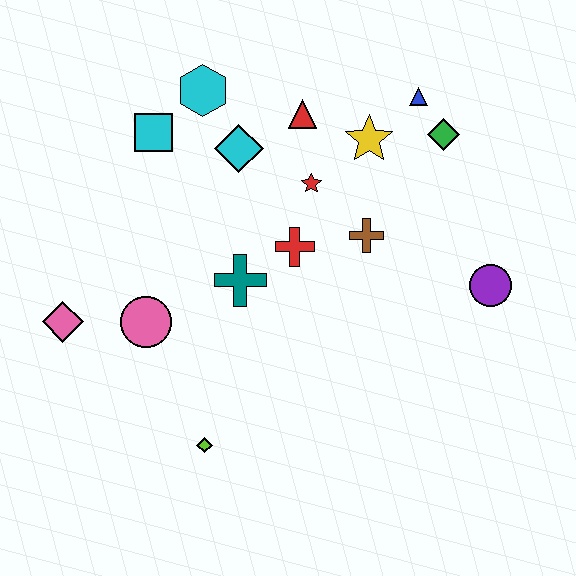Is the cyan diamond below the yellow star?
Yes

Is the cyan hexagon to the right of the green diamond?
No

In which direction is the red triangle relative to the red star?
The red triangle is above the red star.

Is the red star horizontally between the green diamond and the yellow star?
No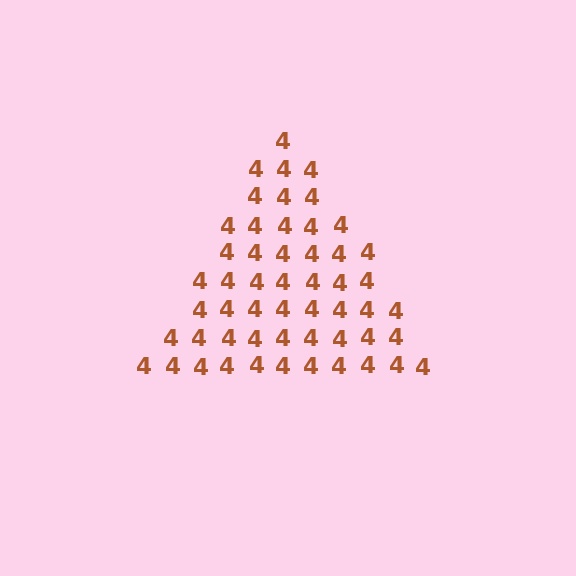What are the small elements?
The small elements are digit 4's.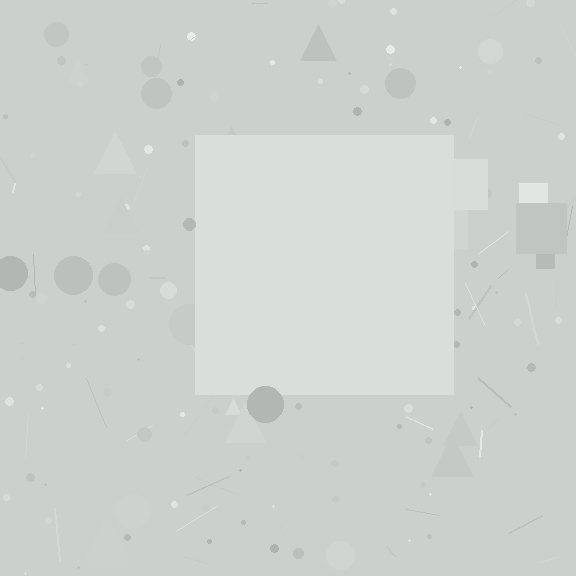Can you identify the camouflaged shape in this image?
The camouflaged shape is a square.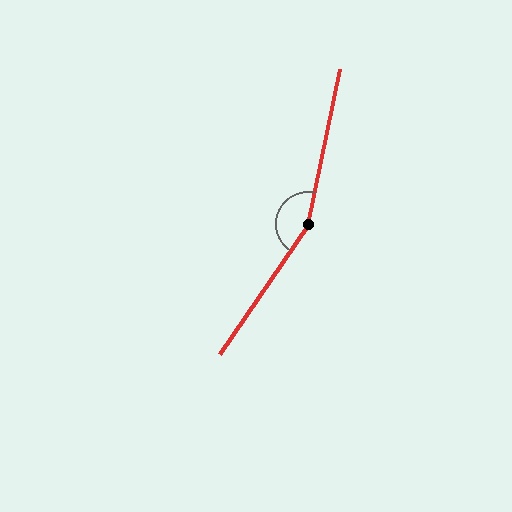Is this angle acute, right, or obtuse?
It is obtuse.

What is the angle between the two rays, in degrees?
Approximately 157 degrees.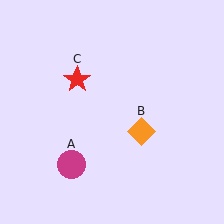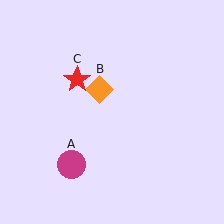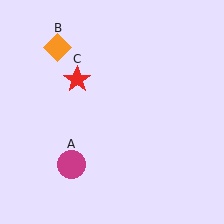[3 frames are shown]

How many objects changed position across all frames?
1 object changed position: orange diamond (object B).